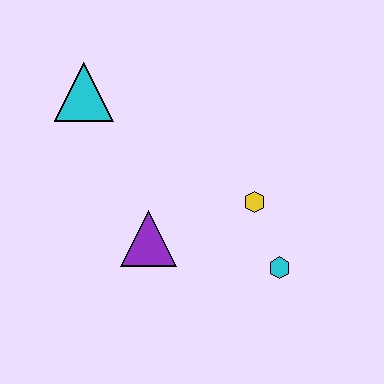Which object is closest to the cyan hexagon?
The yellow hexagon is closest to the cyan hexagon.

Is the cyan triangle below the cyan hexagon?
No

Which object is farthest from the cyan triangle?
The cyan hexagon is farthest from the cyan triangle.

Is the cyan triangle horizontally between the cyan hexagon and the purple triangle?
No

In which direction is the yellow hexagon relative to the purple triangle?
The yellow hexagon is to the right of the purple triangle.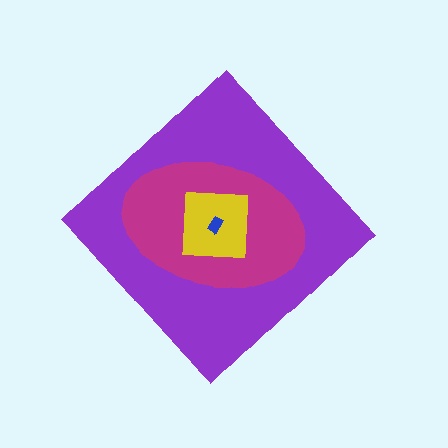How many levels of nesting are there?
4.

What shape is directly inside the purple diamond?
The magenta ellipse.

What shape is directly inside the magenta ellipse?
The yellow square.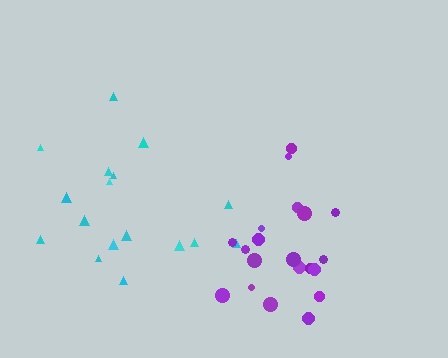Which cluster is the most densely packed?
Cyan.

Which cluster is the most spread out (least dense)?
Purple.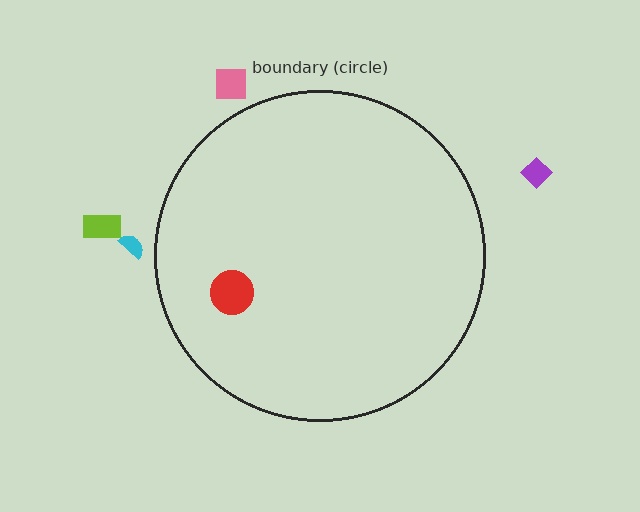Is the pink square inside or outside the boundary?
Outside.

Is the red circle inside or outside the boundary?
Inside.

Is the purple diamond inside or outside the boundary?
Outside.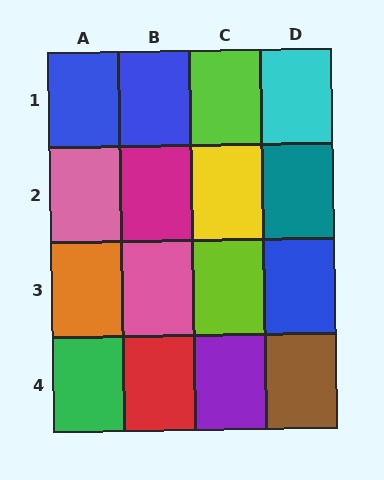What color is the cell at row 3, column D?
Blue.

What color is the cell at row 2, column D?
Teal.